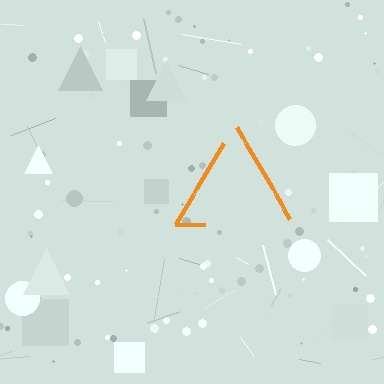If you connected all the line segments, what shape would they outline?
They would outline a triangle.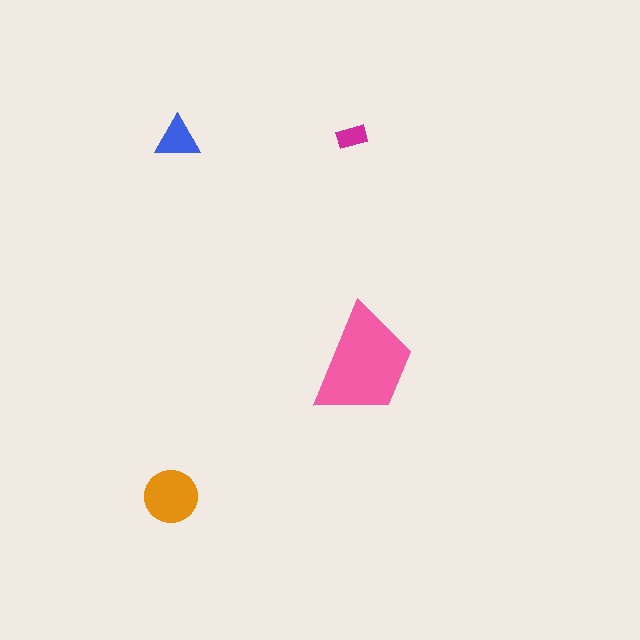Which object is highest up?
The magenta rectangle is topmost.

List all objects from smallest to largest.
The magenta rectangle, the blue triangle, the orange circle, the pink trapezoid.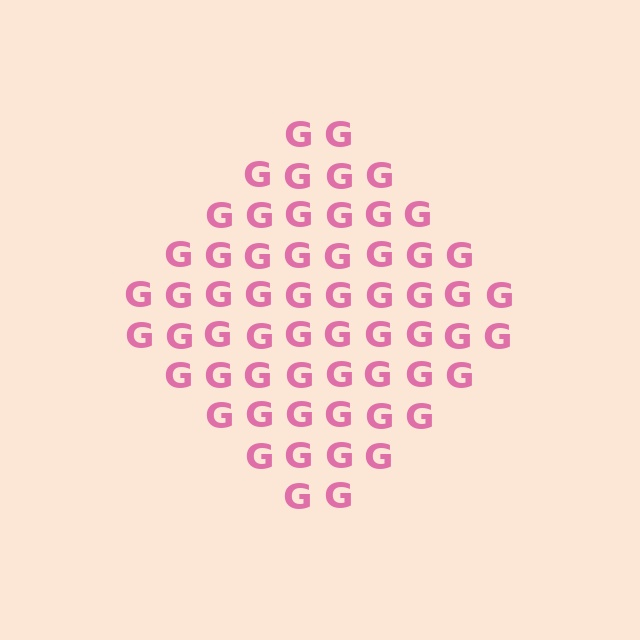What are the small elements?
The small elements are letter G's.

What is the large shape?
The large shape is a diamond.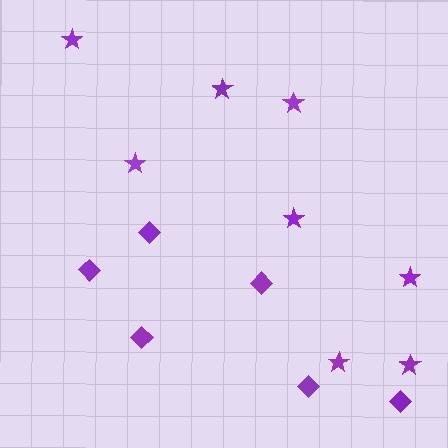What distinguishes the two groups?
There are 2 groups: one group of diamonds (6) and one group of stars (8).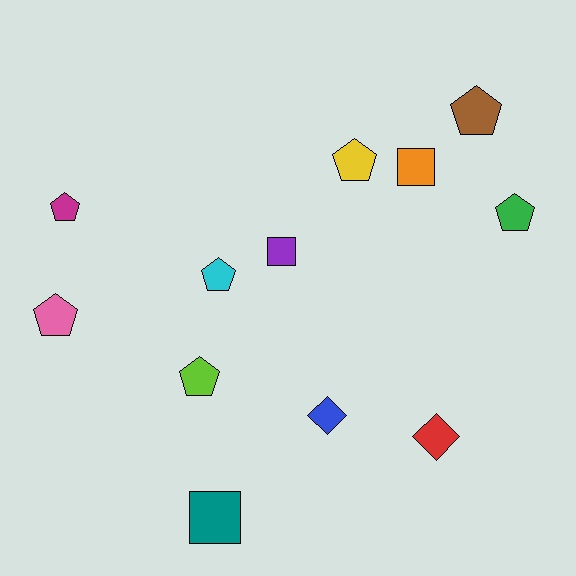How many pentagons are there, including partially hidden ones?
There are 7 pentagons.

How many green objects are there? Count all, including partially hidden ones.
There is 1 green object.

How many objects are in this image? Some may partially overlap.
There are 12 objects.